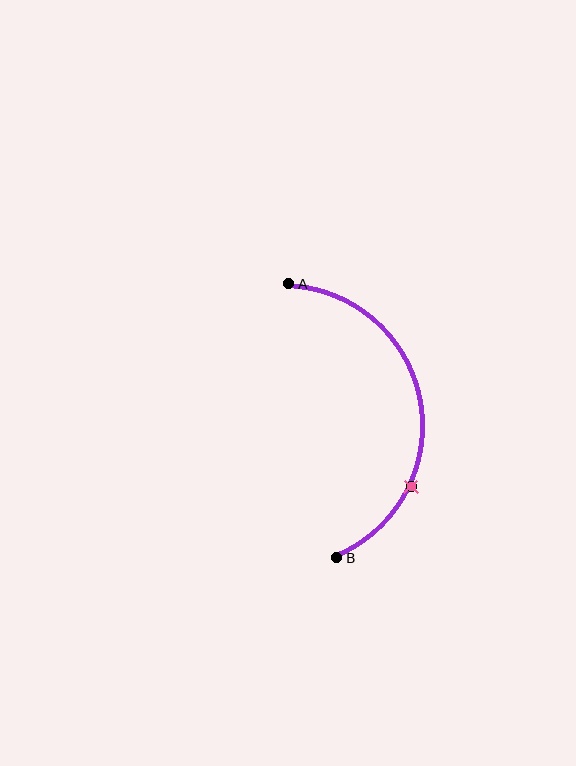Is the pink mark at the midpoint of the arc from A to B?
No. The pink mark lies on the arc but is closer to endpoint B. The arc midpoint would be at the point on the curve equidistant along the arc from both A and B.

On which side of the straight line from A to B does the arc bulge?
The arc bulges to the right of the straight line connecting A and B.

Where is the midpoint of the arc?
The arc midpoint is the point on the curve farthest from the straight line joining A and B. It sits to the right of that line.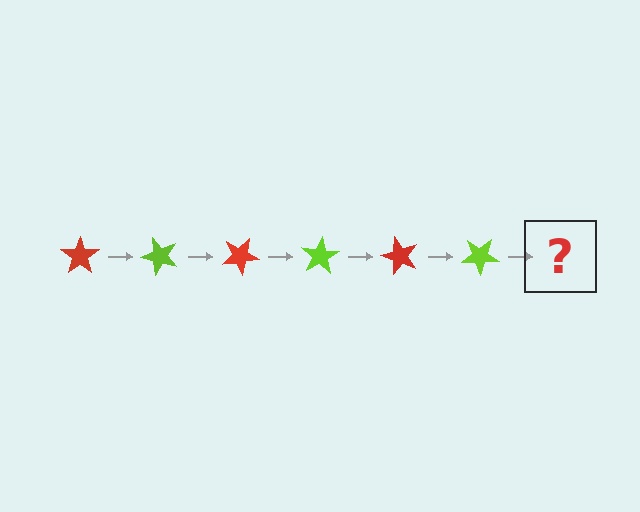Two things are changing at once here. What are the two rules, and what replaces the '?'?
The two rules are that it rotates 50 degrees each step and the color cycles through red and lime. The '?' should be a red star, rotated 300 degrees from the start.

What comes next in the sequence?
The next element should be a red star, rotated 300 degrees from the start.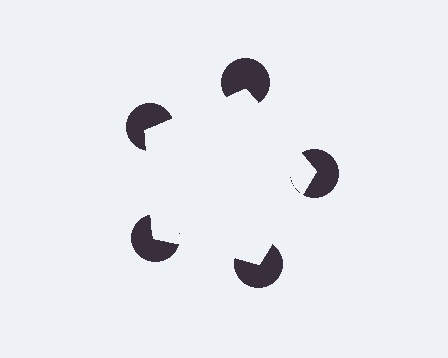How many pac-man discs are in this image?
There are 5 — one at each vertex of the illusory pentagon.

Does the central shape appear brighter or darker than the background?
It typically appears slightly brighter than the background, even though no actual brightness change is drawn.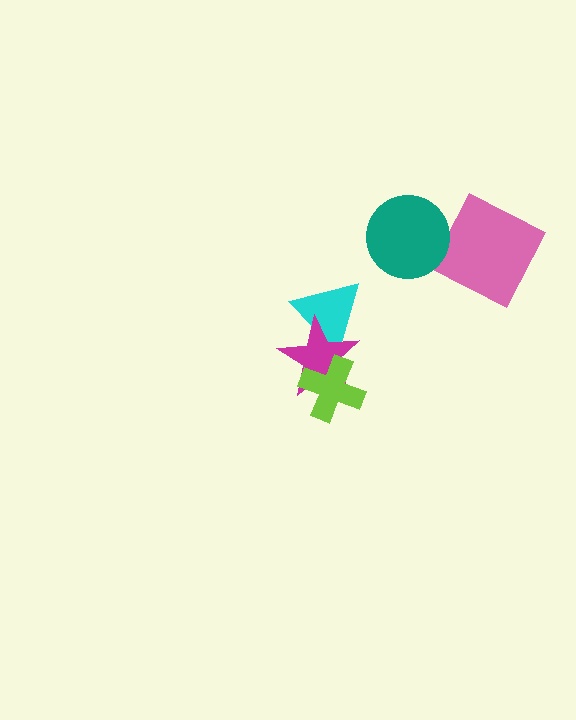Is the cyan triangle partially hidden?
Yes, it is partially covered by another shape.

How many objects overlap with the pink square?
0 objects overlap with the pink square.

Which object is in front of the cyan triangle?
The magenta star is in front of the cyan triangle.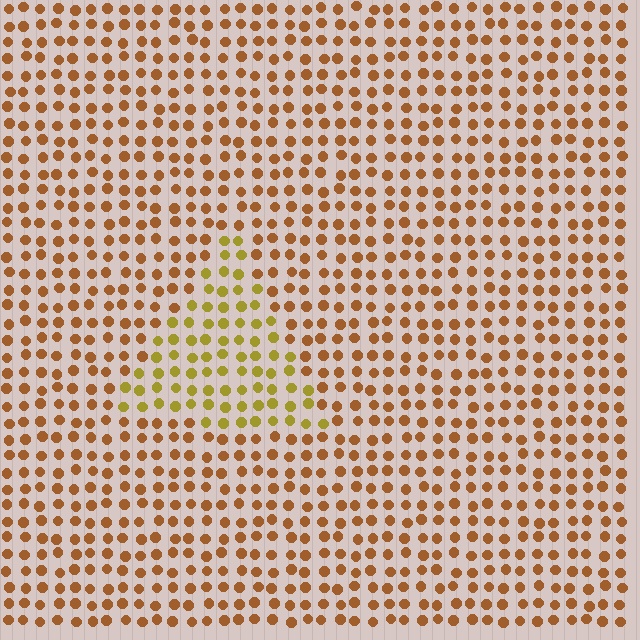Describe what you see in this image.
The image is filled with small brown elements in a uniform arrangement. A triangle-shaped region is visible where the elements are tinted to a slightly different hue, forming a subtle color boundary.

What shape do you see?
I see a triangle.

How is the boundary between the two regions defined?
The boundary is defined purely by a slight shift in hue (about 31 degrees). Spacing, size, and orientation are identical on both sides.